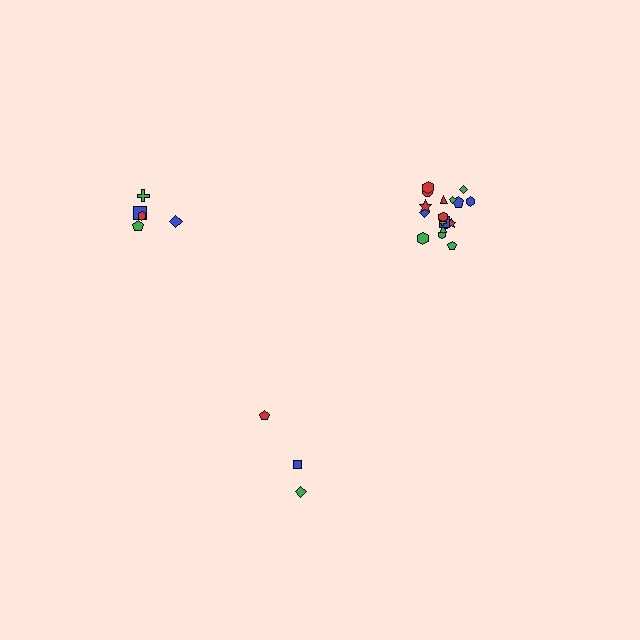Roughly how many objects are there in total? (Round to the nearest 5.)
Roughly 25 objects in total.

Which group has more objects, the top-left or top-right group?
The top-right group.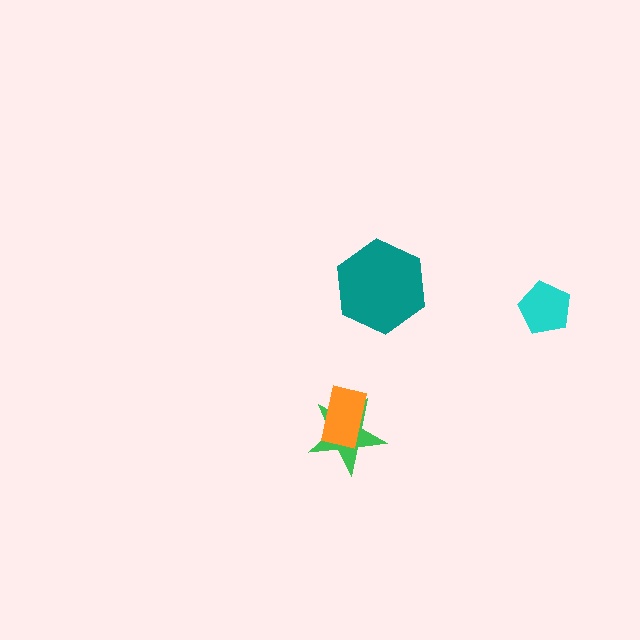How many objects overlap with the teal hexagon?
0 objects overlap with the teal hexagon.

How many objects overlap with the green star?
1 object overlaps with the green star.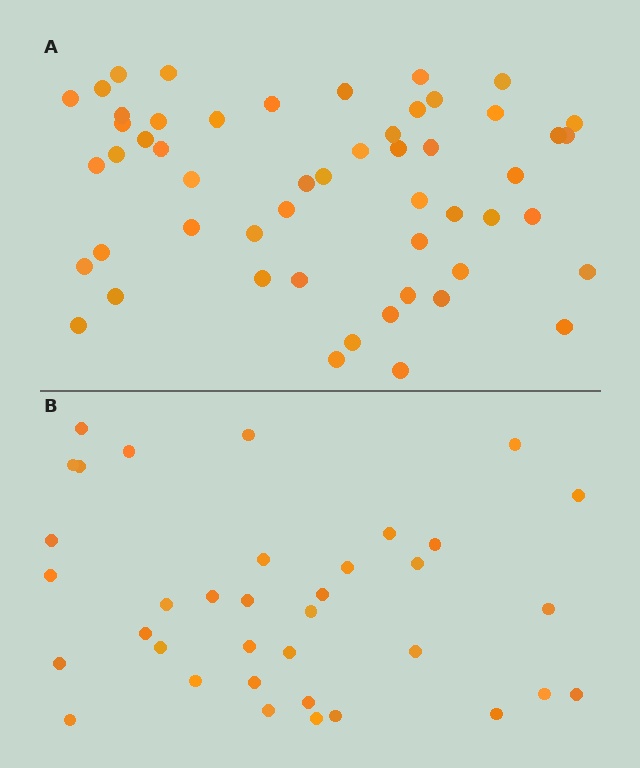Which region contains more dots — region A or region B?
Region A (the top region) has more dots.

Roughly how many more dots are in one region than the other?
Region A has approximately 15 more dots than region B.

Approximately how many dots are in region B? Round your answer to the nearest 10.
About 40 dots. (The exact count is 36, which rounds to 40.)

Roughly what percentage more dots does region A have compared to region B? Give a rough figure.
About 45% more.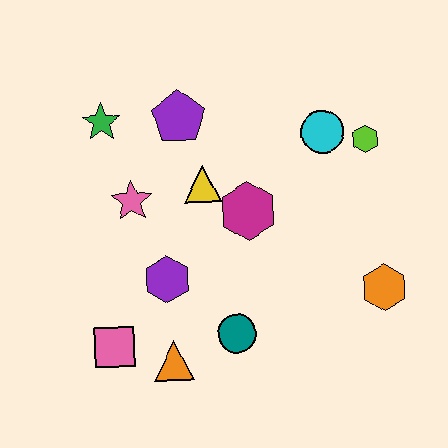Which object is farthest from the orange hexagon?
The green star is farthest from the orange hexagon.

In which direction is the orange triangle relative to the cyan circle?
The orange triangle is below the cyan circle.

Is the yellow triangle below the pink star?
No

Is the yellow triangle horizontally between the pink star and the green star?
No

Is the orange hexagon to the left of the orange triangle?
No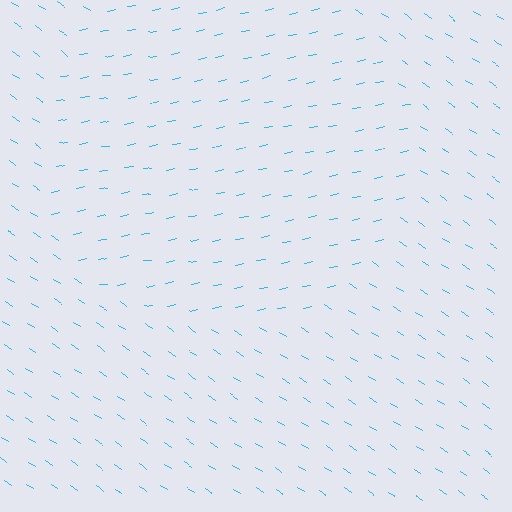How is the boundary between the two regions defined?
The boundary is defined purely by a change in line orientation (approximately 45 degrees difference). All lines are the same color and thickness.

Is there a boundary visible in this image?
Yes, there is a texture boundary formed by a change in line orientation.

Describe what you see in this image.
The image is filled with small cyan line segments. A circle region in the image has lines oriented differently from the surrounding lines, creating a visible texture boundary.